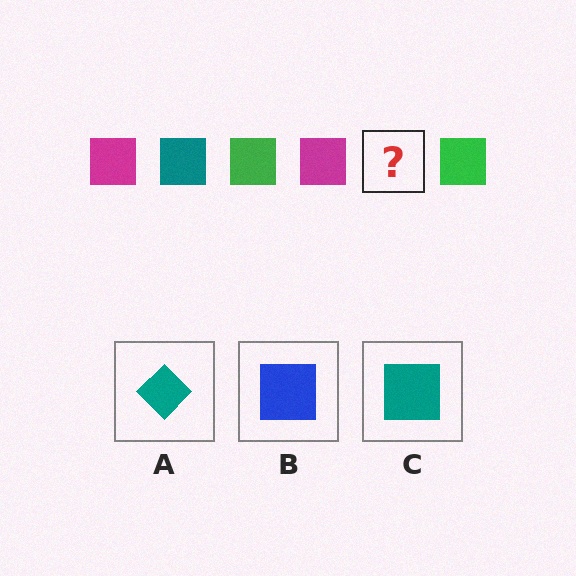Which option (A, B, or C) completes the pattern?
C.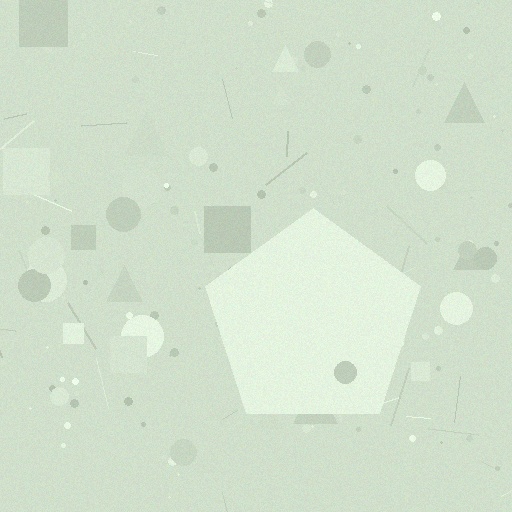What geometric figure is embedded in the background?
A pentagon is embedded in the background.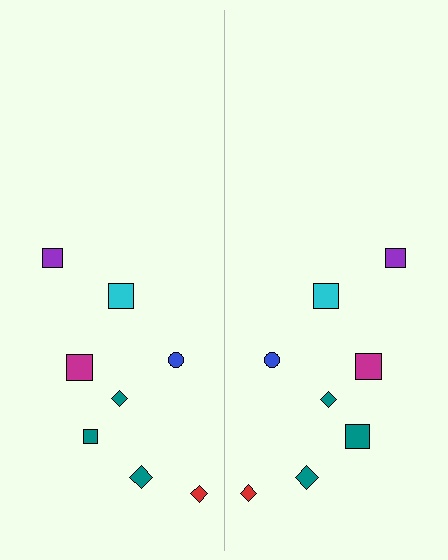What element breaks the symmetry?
The teal square on the right side has a different size than its mirror counterpart.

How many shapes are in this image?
There are 16 shapes in this image.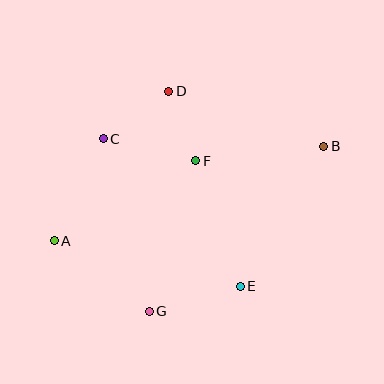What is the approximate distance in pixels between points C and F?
The distance between C and F is approximately 95 pixels.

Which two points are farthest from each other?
Points A and B are farthest from each other.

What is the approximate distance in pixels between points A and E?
The distance between A and E is approximately 192 pixels.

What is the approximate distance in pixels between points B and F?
The distance between B and F is approximately 129 pixels.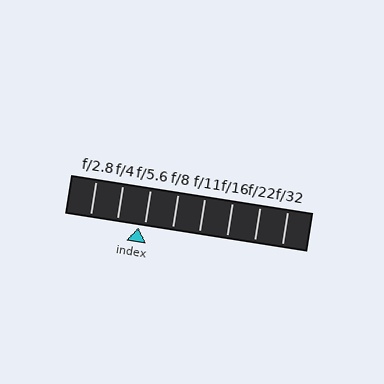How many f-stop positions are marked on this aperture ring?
There are 8 f-stop positions marked.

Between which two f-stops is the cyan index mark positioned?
The index mark is between f/4 and f/5.6.